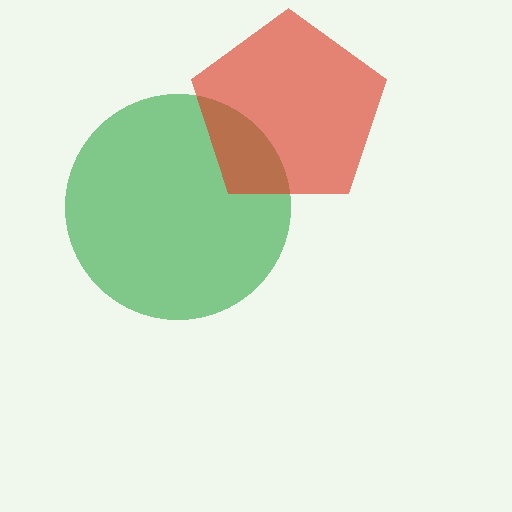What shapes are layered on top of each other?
The layered shapes are: a green circle, a red pentagon.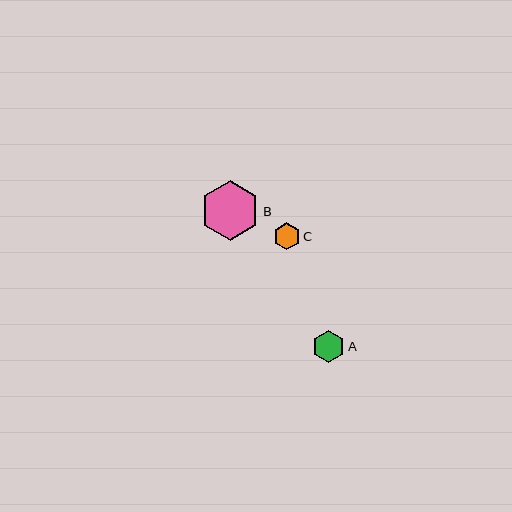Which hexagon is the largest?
Hexagon B is the largest with a size of approximately 59 pixels.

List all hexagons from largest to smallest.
From largest to smallest: B, A, C.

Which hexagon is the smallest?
Hexagon C is the smallest with a size of approximately 27 pixels.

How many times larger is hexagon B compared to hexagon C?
Hexagon B is approximately 2.2 times the size of hexagon C.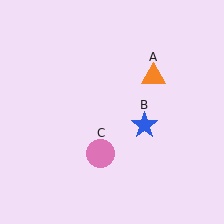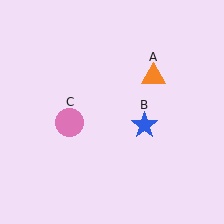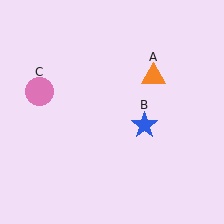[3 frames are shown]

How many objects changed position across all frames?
1 object changed position: pink circle (object C).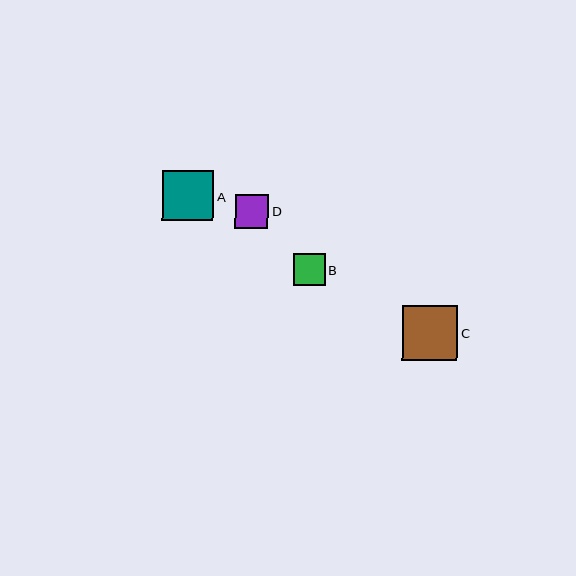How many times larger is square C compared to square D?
Square C is approximately 1.6 times the size of square D.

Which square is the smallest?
Square B is the smallest with a size of approximately 32 pixels.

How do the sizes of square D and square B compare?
Square D and square B are approximately the same size.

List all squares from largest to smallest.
From largest to smallest: C, A, D, B.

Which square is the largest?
Square C is the largest with a size of approximately 55 pixels.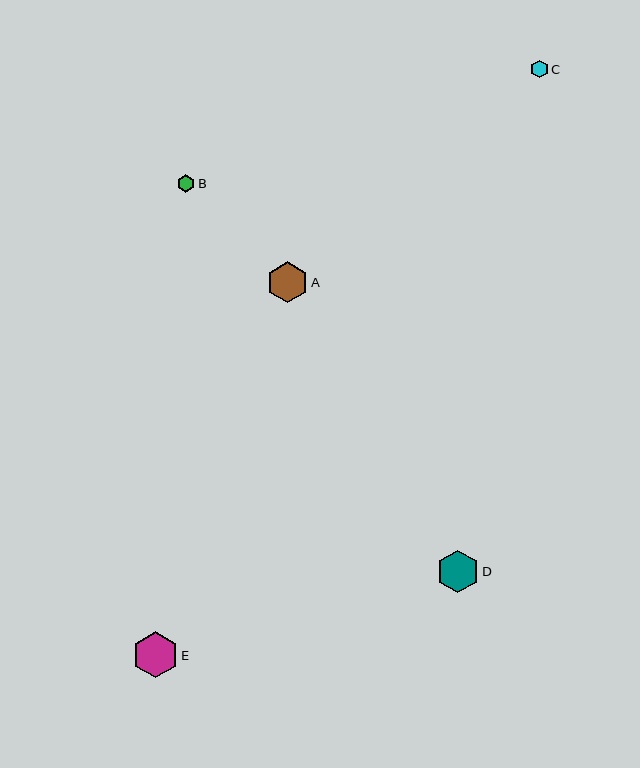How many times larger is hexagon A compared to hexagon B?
Hexagon A is approximately 2.3 times the size of hexagon B.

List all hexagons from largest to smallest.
From largest to smallest: E, D, A, C, B.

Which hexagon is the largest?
Hexagon E is the largest with a size of approximately 47 pixels.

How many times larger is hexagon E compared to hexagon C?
Hexagon E is approximately 2.6 times the size of hexagon C.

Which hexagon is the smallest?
Hexagon B is the smallest with a size of approximately 18 pixels.